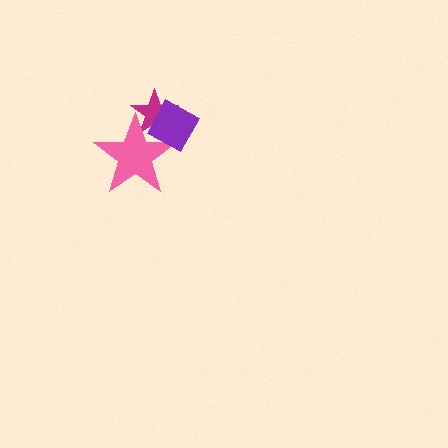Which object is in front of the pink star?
The purple diamond is in front of the pink star.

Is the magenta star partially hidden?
Yes, it is partially covered by another shape.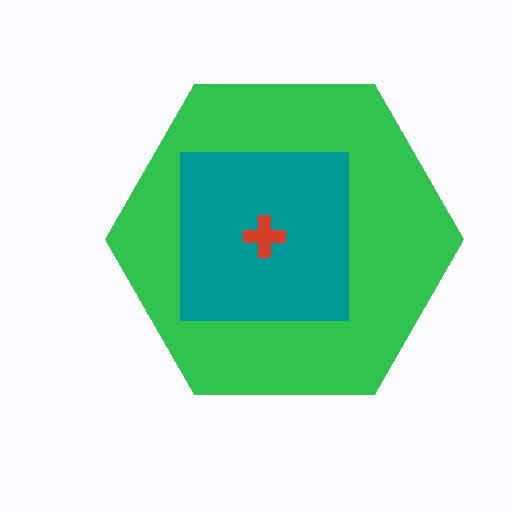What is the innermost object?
The red cross.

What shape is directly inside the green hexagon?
The teal square.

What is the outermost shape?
The green hexagon.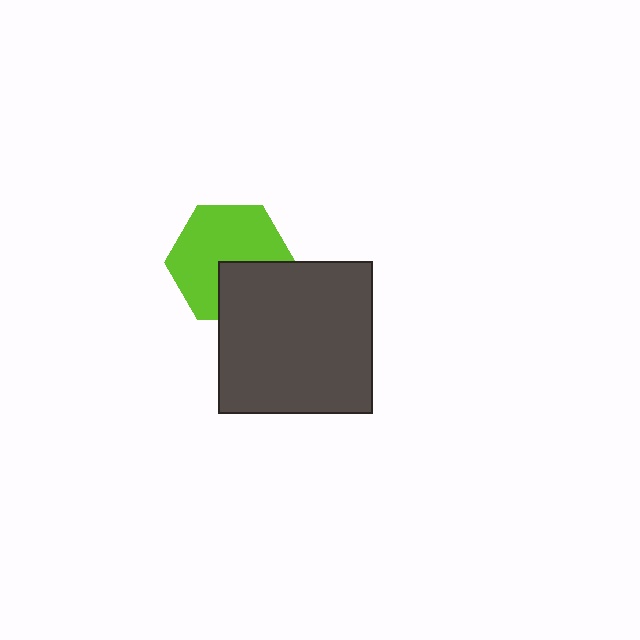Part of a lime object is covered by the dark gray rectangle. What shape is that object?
It is a hexagon.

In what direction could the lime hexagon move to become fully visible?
The lime hexagon could move up. That would shift it out from behind the dark gray rectangle entirely.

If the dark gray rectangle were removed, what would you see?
You would see the complete lime hexagon.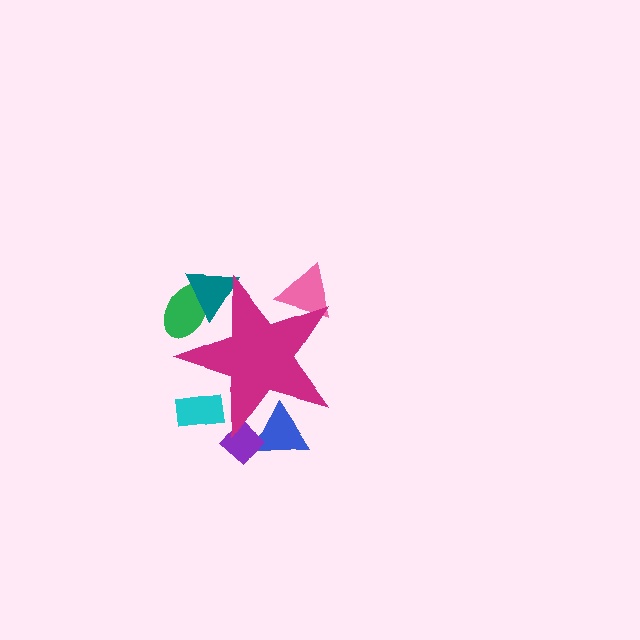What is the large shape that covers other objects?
A magenta star.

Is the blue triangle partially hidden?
Yes, the blue triangle is partially hidden behind the magenta star.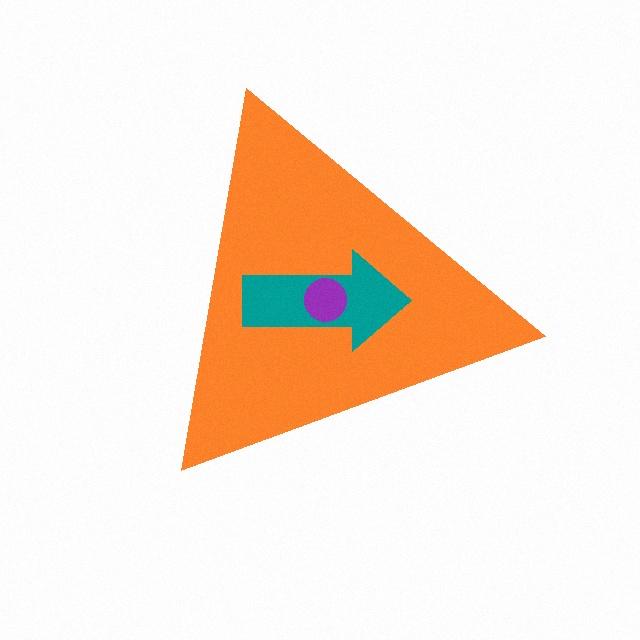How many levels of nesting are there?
3.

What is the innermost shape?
The purple circle.